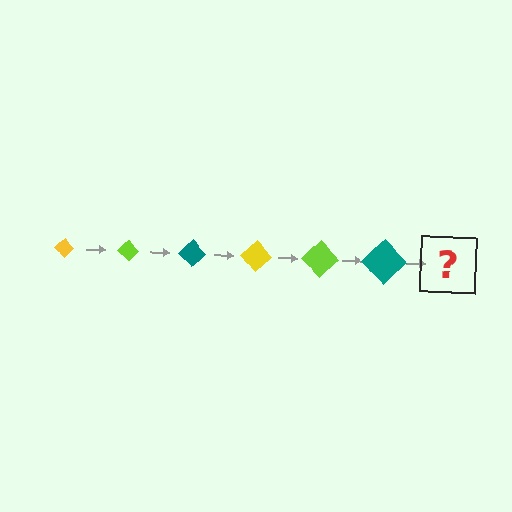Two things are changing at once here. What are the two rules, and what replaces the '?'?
The two rules are that the diamond grows larger each step and the color cycles through yellow, lime, and teal. The '?' should be a yellow diamond, larger than the previous one.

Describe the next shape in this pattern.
It should be a yellow diamond, larger than the previous one.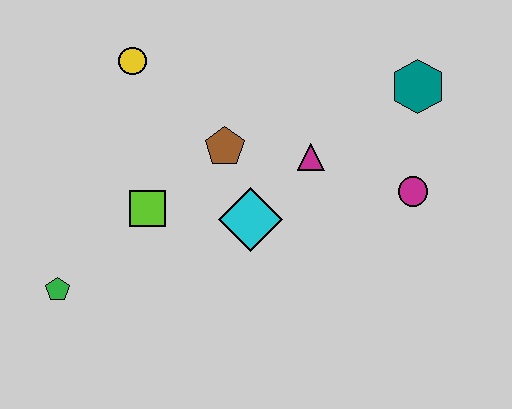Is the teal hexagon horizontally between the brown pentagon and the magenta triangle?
No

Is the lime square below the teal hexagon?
Yes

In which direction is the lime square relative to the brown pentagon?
The lime square is to the left of the brown pentagon.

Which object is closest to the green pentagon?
The lime square is closest to the green pentagon.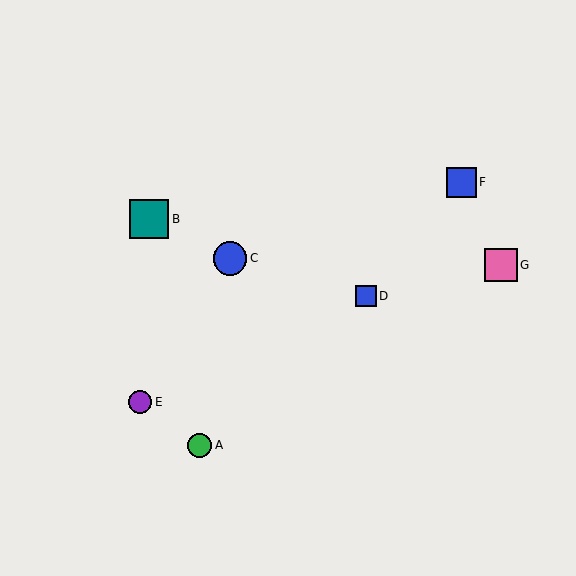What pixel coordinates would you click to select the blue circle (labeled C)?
Click at (230, 258) to select the blue circle C.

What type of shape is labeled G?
Shape G is a pink square.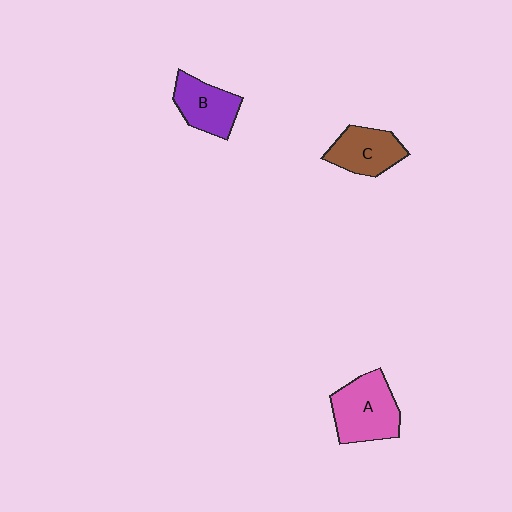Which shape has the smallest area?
Shape B (purple).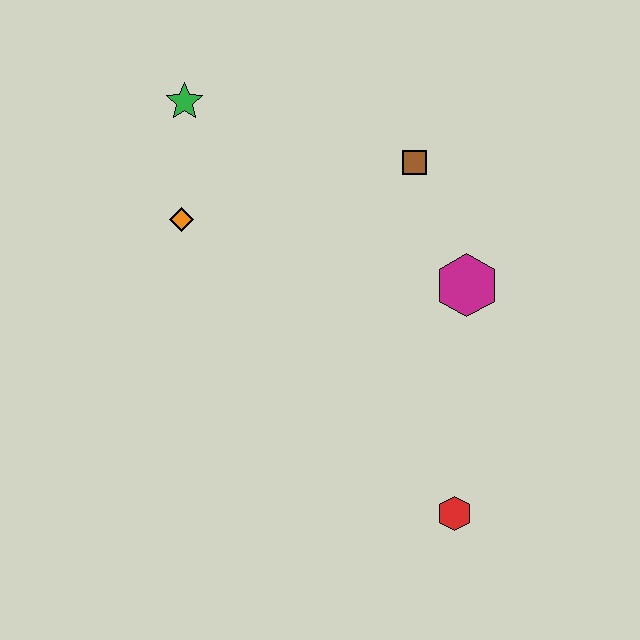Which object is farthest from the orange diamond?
The red hexagon is farthest from the orange diamond.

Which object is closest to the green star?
The orange diamond is closest to the green star.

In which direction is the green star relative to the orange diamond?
The green star is above the orange diamond.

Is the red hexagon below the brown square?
Yes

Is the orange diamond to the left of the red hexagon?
Yes